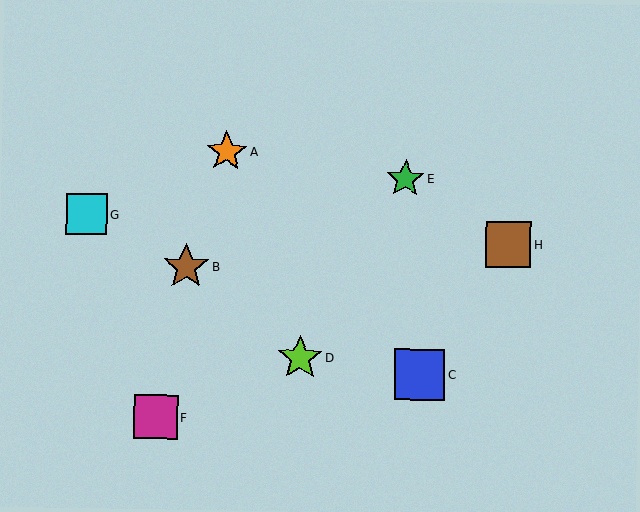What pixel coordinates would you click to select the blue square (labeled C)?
Click at (419, 375) to select the blue square C.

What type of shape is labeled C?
Shape C is a blue square.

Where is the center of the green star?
The center of the green star is at (405, 179).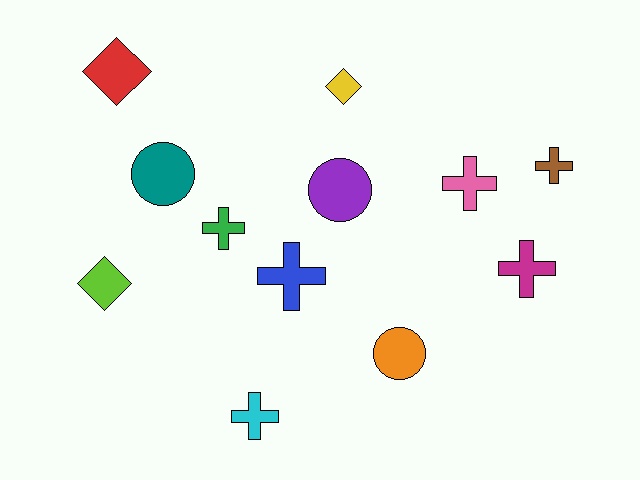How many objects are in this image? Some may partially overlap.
There are 12 objects.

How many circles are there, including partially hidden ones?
There are 3 circles.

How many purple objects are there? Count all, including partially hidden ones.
There is 1 purple object.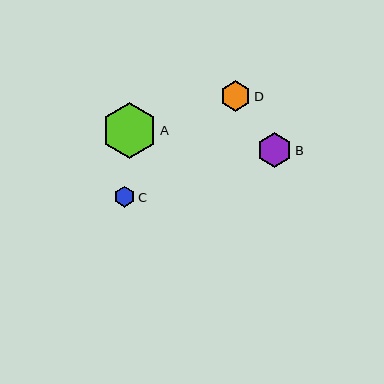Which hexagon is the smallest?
Hexagon C is the smallest with a size of approximately 21 pixels.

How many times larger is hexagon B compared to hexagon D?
Hexagon B is approximately 1.1 times the size of hexagon D.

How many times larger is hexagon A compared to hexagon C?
Hexagon A is approximately 2.7 times the size of hexagon C.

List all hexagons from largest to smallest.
From largest to smallest: A, B, D, C.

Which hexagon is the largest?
Hexagon A is the largest with a size of approximately 56 pixels.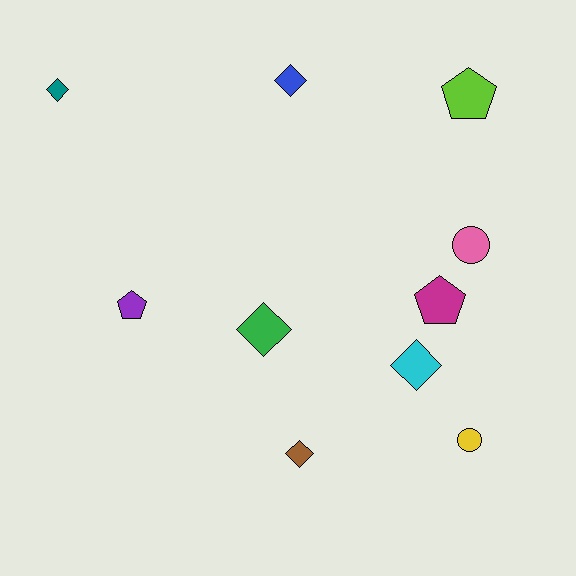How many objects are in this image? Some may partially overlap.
There are 10 objects.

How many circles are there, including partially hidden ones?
There are 2 circles.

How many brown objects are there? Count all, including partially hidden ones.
There is 1 brown object.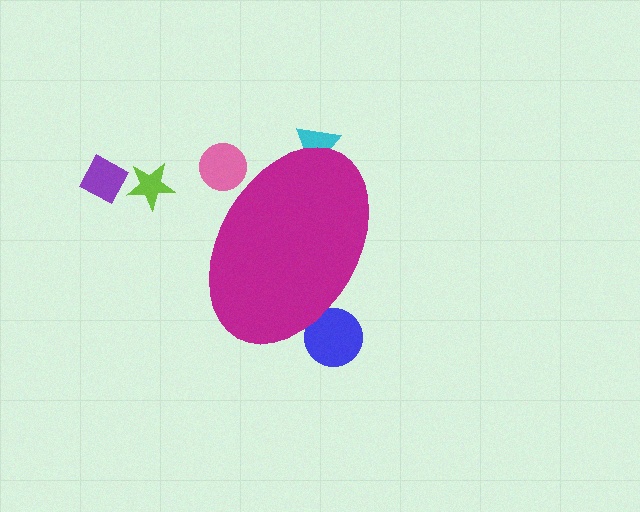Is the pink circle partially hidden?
Yes, the pink circle is partially hidden behind the magenta ellipse.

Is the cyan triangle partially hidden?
Yes, the cyan triangle is partially hidden behind the magenta ellipse.